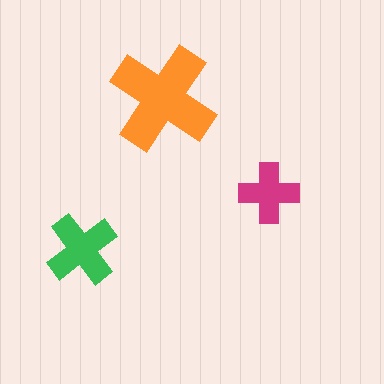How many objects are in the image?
There are 3 objects in the image.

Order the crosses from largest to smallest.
the orange one, the green one, the magenta one.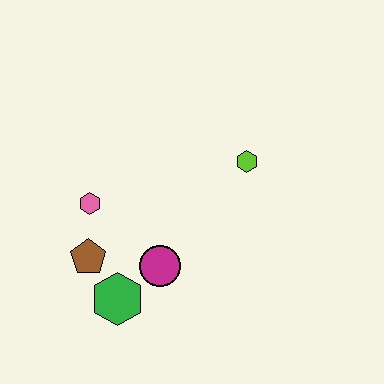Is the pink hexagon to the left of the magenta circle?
Yes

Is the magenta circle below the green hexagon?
No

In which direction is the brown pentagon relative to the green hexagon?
The brown pentagon is above the green hexagon.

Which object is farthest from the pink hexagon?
The lime hexagon is farthest from the pink hexagon.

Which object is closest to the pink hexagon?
The brown pentagon is closest to the pink hexagon.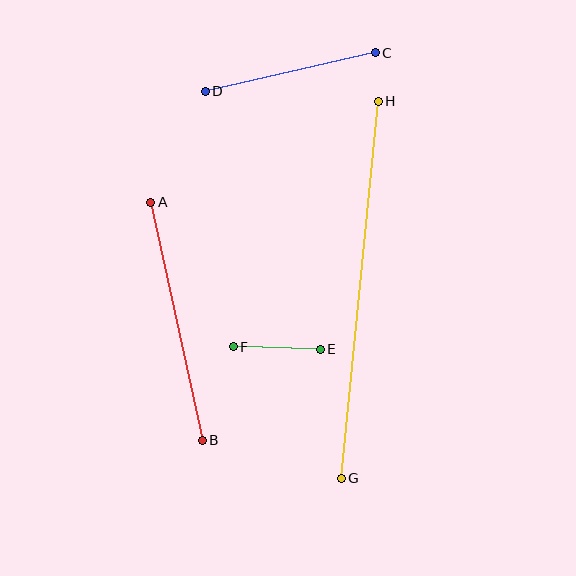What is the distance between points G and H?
The distance is approximately 379 pixels.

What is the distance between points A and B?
The distance is approximately 243 pixels.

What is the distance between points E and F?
The distance is approximately 87 pixels.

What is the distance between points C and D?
The distance is approximately 174 pixels.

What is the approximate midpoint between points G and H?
The midpoint is at approximately (360, 290) pixels.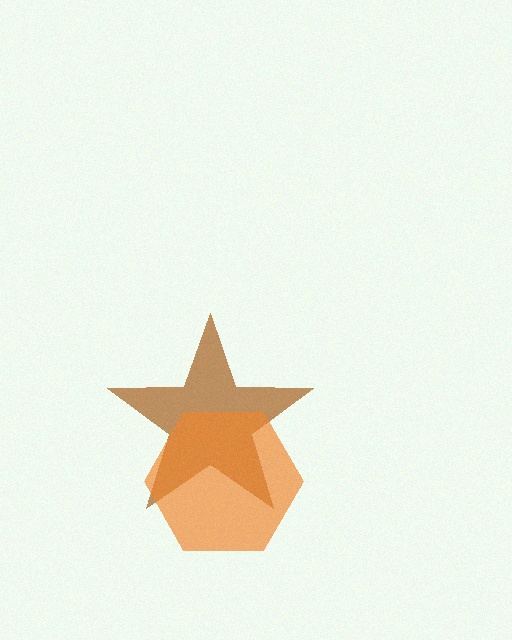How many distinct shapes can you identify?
There are 2 distinct shapes: a brown star, an orange hexagon.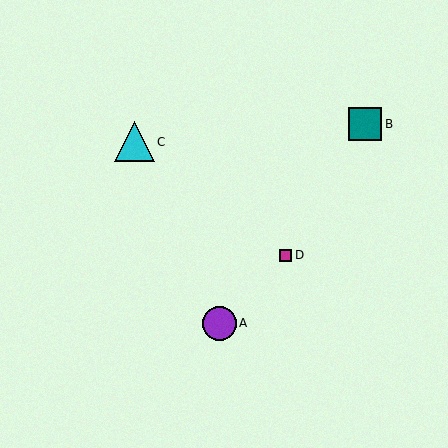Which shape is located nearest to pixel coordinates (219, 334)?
The purple circle (labeled A) at (219, 323) is nearest to that location.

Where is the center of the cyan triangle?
The center of the cyan triangle is at (134, 142).